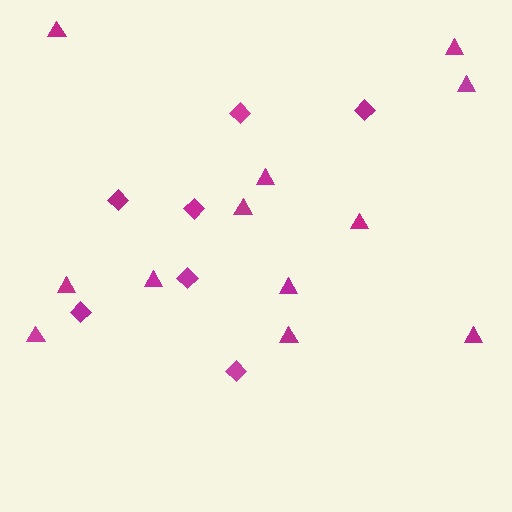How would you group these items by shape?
There are 2 groups: one group of triangles (12) and one group of diamonds (7).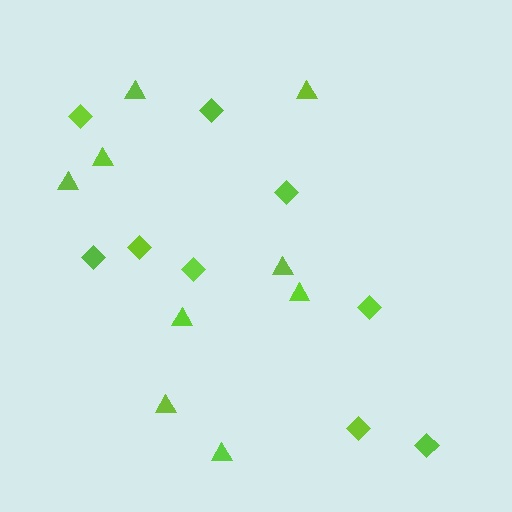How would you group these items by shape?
There are 2 groups: one group of triangles (9) and one group of diamonds (9).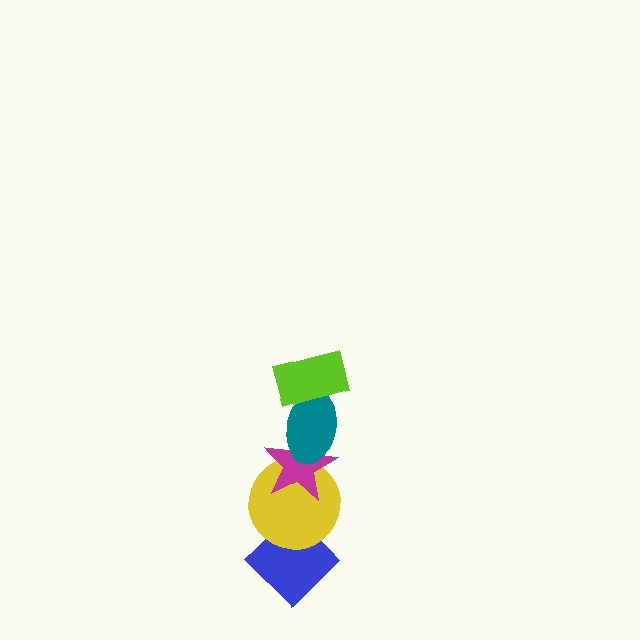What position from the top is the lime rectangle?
The lime rectangle is 1st from the top.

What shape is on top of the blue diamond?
The yellow circle is on top of the blue diamond.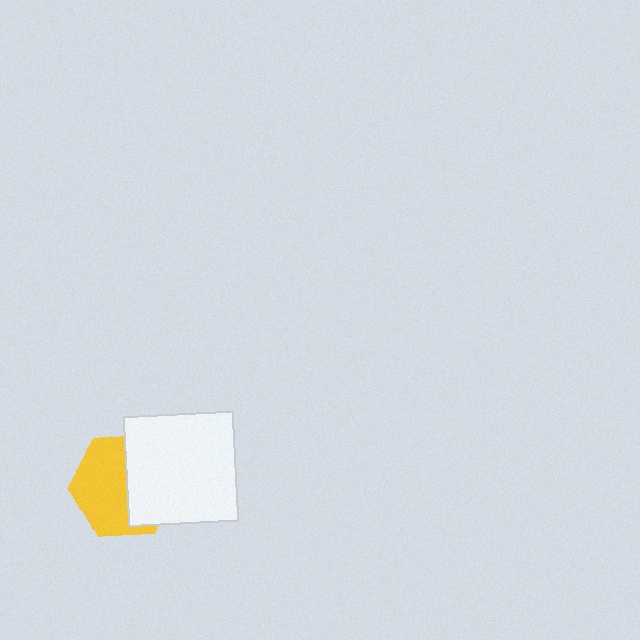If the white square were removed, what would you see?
You would see the complete yellow hexagon.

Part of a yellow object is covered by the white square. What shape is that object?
It is a hexagon.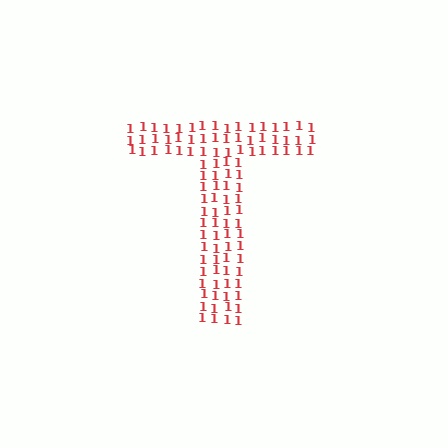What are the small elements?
The small elements are digit 1's.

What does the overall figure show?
The overall figure shows the letter T.